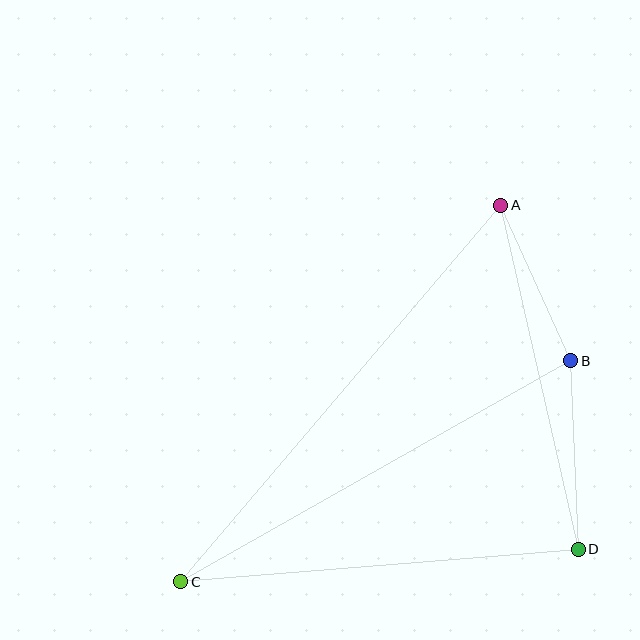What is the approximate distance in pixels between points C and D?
The distance between C and D is approximately 399 pixels.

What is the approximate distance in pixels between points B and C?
The distance between B and C is approximately 448 pixels.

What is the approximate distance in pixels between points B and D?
The distance between B and D is approximately 188 pixels.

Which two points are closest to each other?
Points A and B are closest to each other.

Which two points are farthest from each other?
Points A and C are farthest from each other.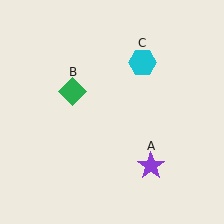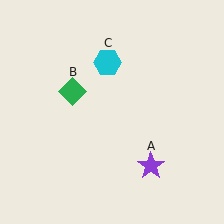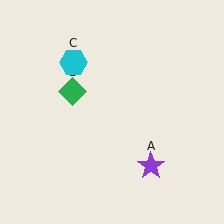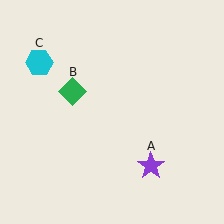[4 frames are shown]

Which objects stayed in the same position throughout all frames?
Purple star (object A) and green diamond (object B) remained stationary.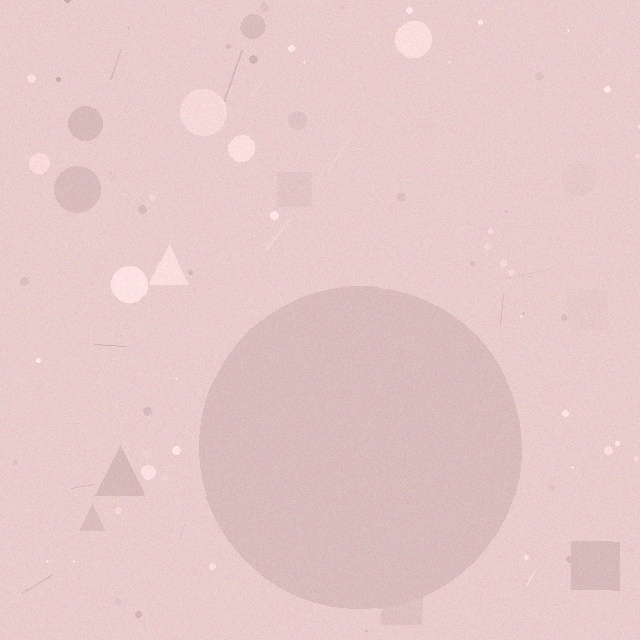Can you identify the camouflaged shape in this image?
The camouflaged shape is a circle.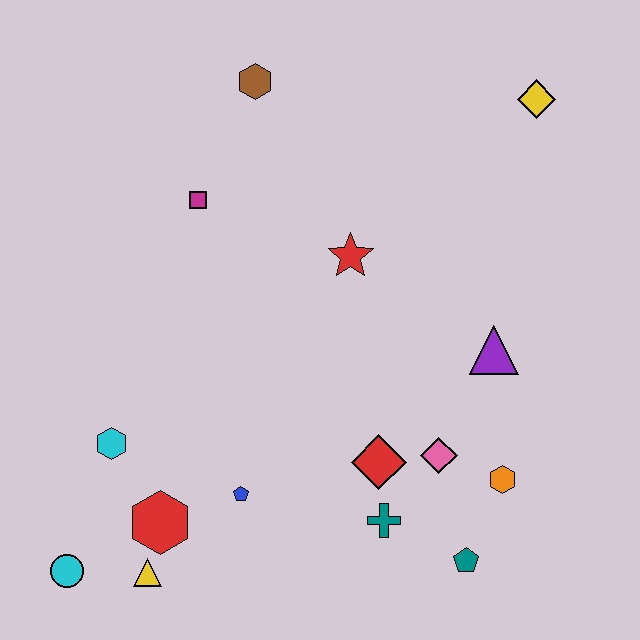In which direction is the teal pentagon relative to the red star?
The teal pentagon is below the red star.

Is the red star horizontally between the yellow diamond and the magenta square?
Yes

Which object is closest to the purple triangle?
The pink diamond is closest to the purple triangle.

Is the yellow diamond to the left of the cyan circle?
No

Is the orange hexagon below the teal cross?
No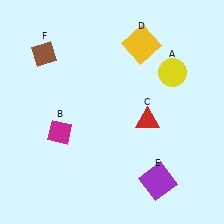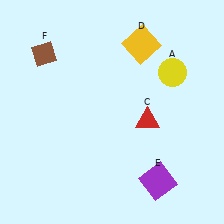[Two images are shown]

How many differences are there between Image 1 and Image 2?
There is 1 difference between the two images.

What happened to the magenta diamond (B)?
The magenta diamond (B) was removed in Image 2. It was in the bottom-left area of Image 1.